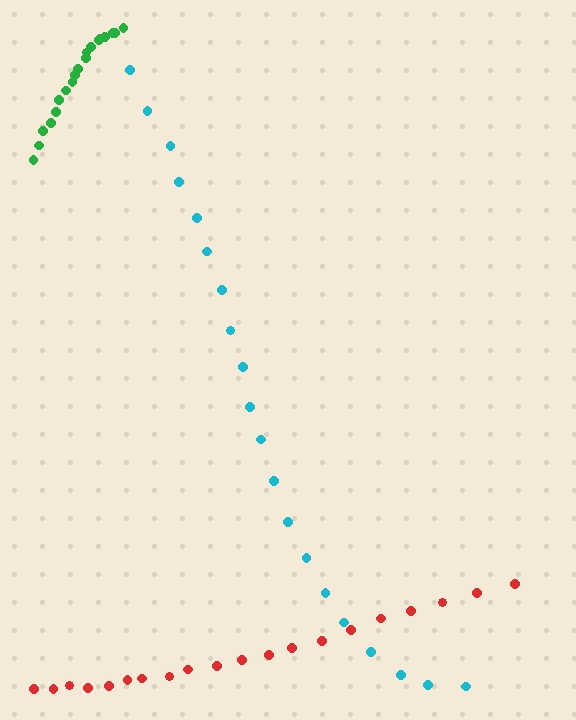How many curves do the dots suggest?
There are 3 distinct paths.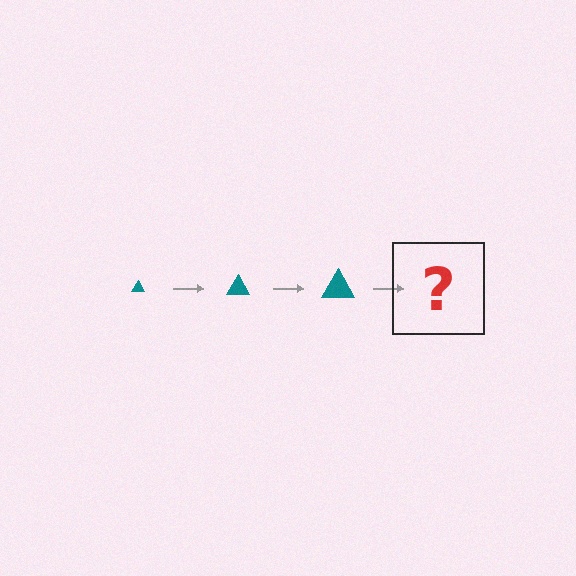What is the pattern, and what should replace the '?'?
The pattern is that the triangle gets progressively larger each step. The '?' should be a teal triangle, larger than the previous one.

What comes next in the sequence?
The next element should be a teal triangle, larger than the previous one.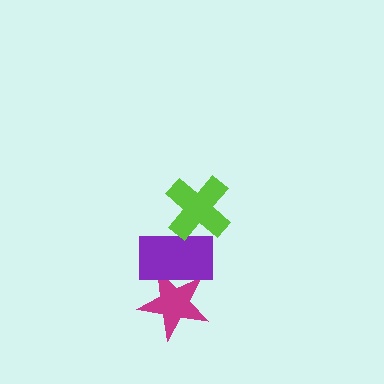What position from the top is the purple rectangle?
The purple rectangle is 2nd from the top.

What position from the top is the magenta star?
The magenta star is 3rd from the top.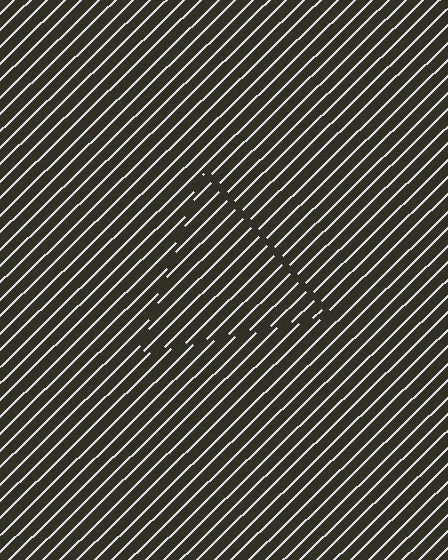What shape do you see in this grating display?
An illusory triangle. The interior of the shape contains the same grating, shifted by half a period — the contour is defined by the phase discontinuity where line-ends from the inner and outer gratings abut.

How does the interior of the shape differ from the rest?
The interior of the shape contains the same grating, shifted by half a period — the contour is defined by the phase discontinuity where line-ends from the inner and outer gratings abut.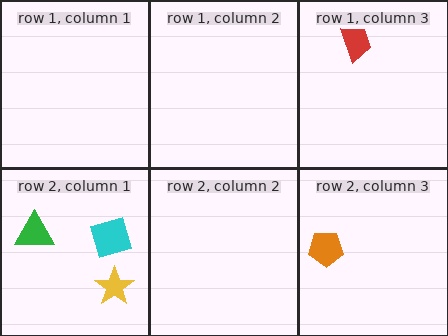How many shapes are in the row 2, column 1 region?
3.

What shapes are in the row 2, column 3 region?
The orange pentagon.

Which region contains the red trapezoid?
The row 1, column 3 region.